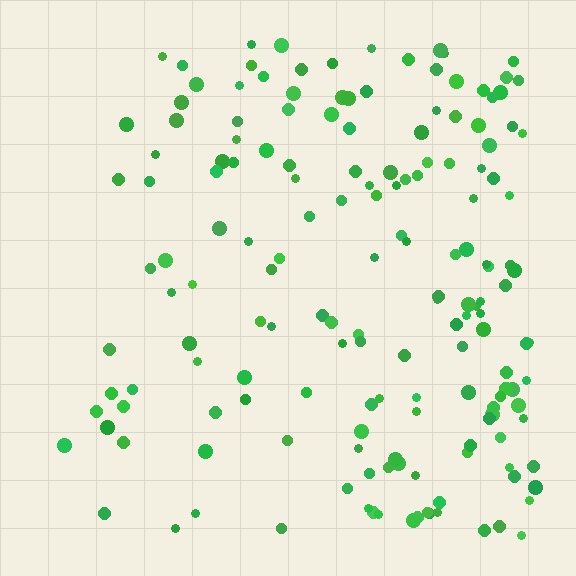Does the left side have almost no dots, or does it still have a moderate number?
Still a moderate number, just noticeably fewer than the right.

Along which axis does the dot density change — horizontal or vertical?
Horizontal.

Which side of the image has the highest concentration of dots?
The right.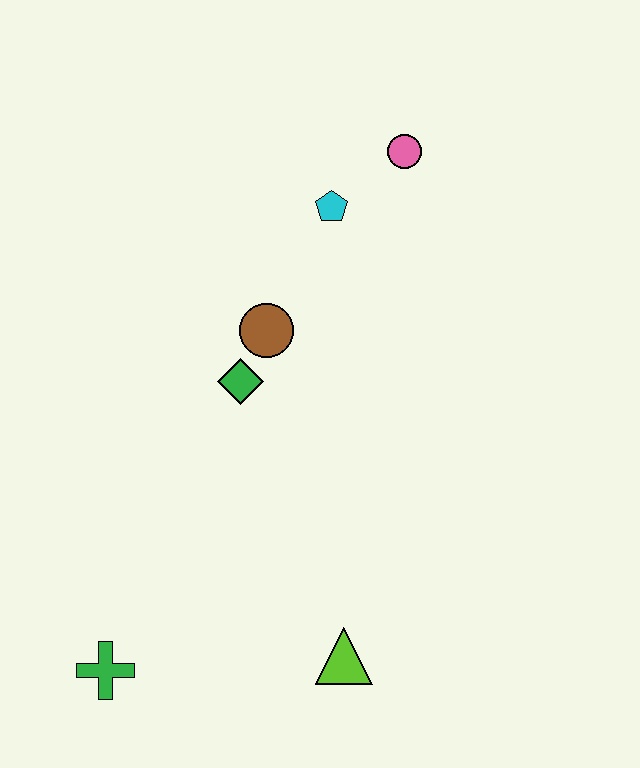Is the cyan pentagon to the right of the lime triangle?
No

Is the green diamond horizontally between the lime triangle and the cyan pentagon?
No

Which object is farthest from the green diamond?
The green cross is farthest from the green diamond.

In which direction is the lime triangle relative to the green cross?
The lime triangle is to the right of the green cross.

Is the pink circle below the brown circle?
No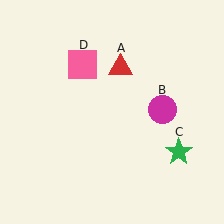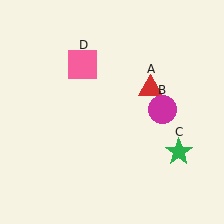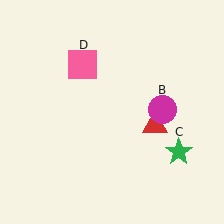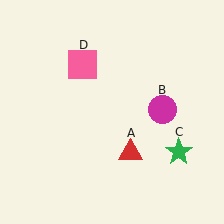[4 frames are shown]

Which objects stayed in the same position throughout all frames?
Magenta circle (object B) and green star (object C) and pink square (object D) remained stationary.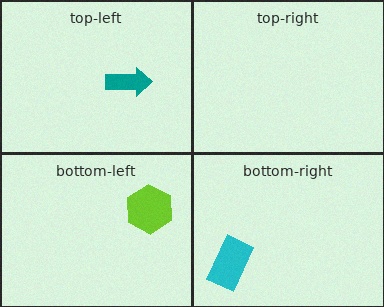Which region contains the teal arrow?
The top-left region.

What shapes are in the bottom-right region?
The cyan rectangle.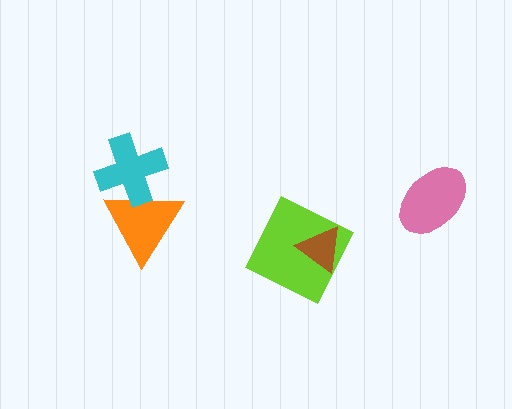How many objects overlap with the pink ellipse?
0 objects overlap with the pink ellipse.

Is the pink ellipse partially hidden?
No, no other shape covers it.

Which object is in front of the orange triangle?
The cyan cross is in front of the orange triangle.